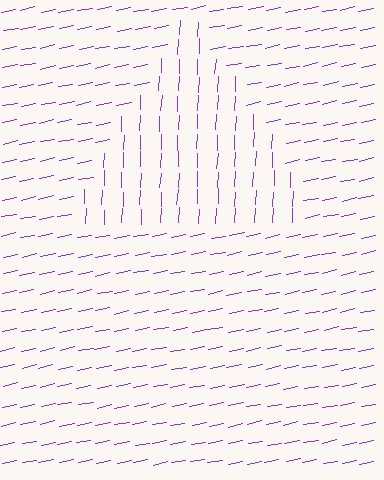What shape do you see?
I see a triangle.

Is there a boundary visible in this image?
Yes, there is a texture boundary formed by a change in line orientation.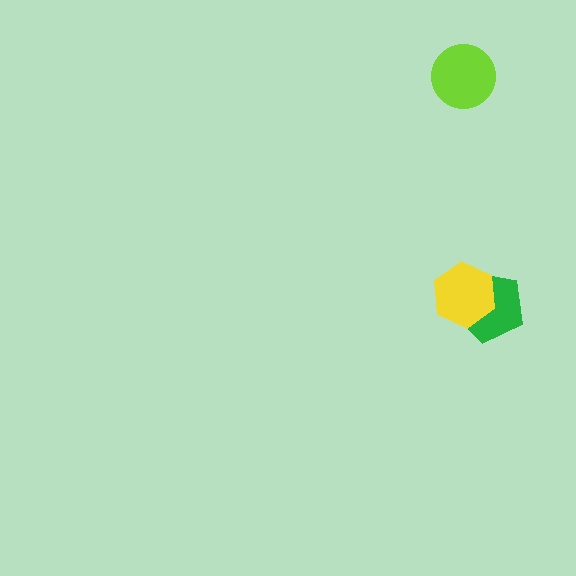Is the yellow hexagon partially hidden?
No, no other shape covers it.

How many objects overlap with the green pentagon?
1 object overlaps with the green pentagon.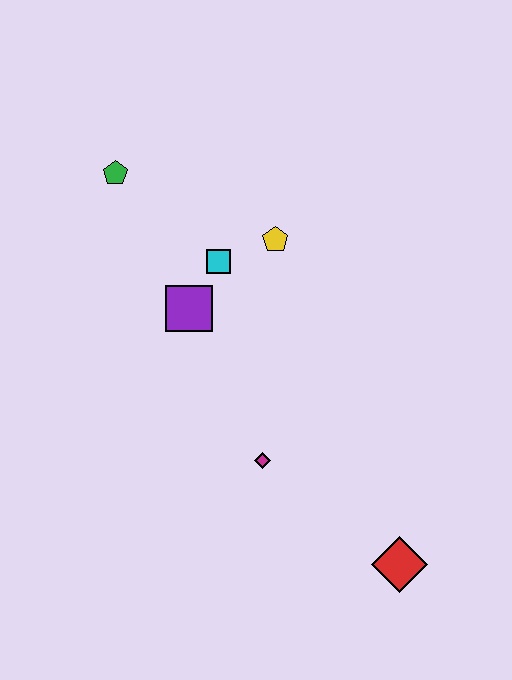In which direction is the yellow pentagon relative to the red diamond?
The yellow pentagon is above the red diamond.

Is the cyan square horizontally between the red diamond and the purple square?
Yes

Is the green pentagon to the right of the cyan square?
No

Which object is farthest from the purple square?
The red diamond is farthest from the purple square.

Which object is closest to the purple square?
The cyan square is closest to the purple square.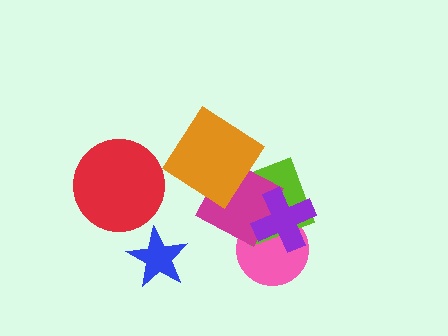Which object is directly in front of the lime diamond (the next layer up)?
The magenta square is directly in front of the lime diamond.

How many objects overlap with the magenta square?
4 objects overlap with the magenta square.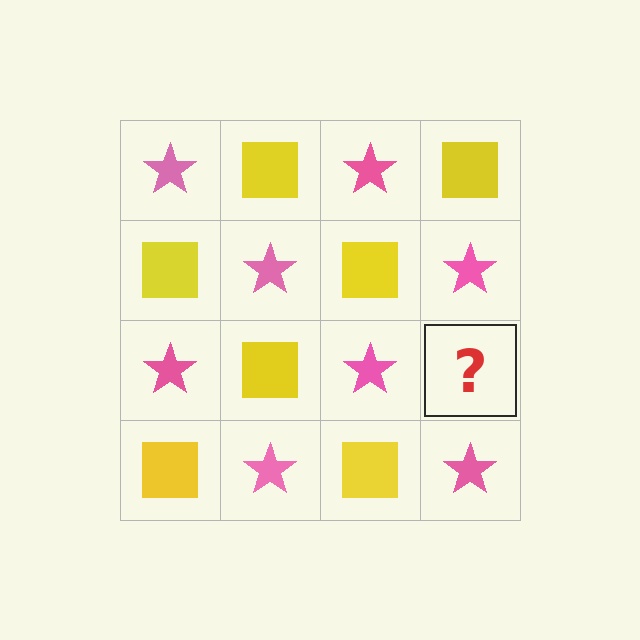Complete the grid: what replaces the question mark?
The question mark should be replaced with a yellow square.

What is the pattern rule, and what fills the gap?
The rule is that it alternates pink star and yellow square in a checkerboard pattern. The gap should be filled with a yellow square.